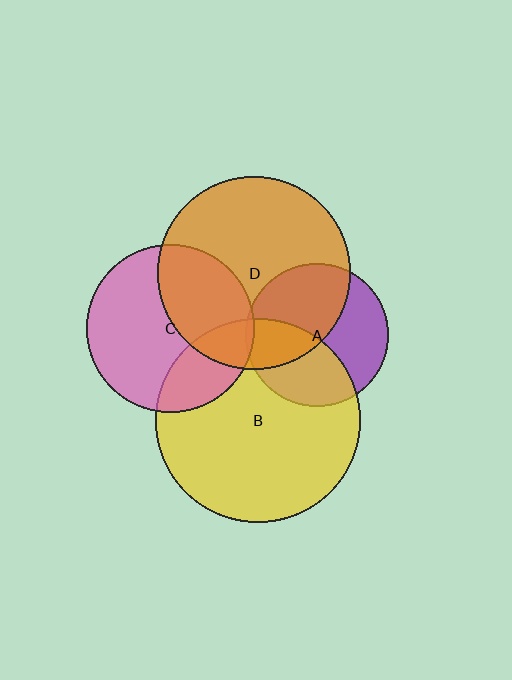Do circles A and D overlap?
Yes.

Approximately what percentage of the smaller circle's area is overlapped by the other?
Approximately 50%.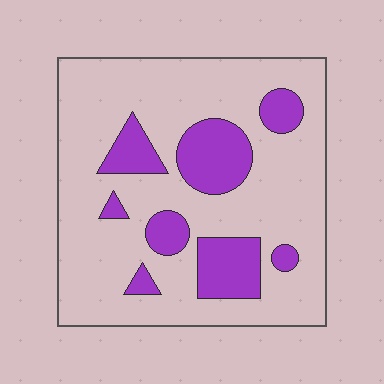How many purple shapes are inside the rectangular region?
8.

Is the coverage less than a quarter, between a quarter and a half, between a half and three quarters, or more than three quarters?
Less than a quarter.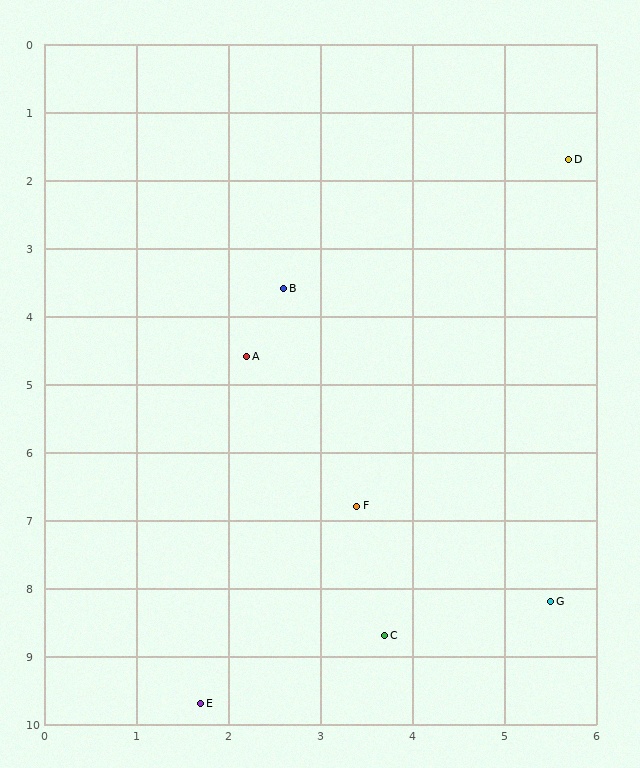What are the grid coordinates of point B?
Point B is at approximately (2.6, 3.6).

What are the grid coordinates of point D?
Point D is at approximately (5.7, 1.7).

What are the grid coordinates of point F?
Point F is at approximately (3.4, 6.8).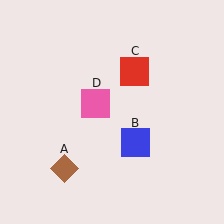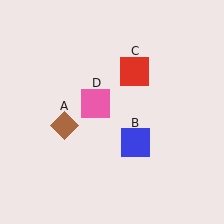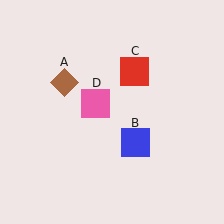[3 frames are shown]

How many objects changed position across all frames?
1 object changed position: brown diamond (object A).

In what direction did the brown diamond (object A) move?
The brown diamond (object A) moved up.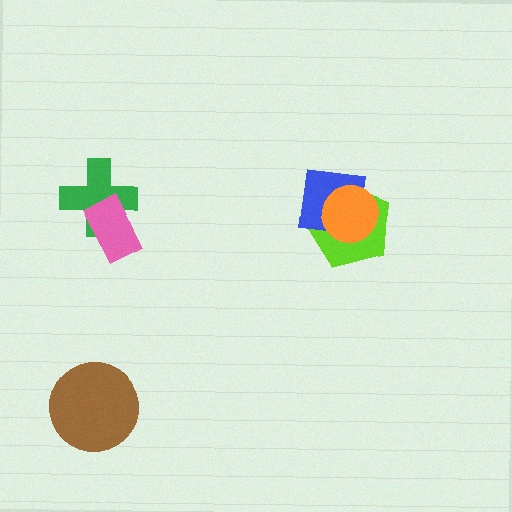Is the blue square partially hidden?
Yes, it is partially covered by another shape.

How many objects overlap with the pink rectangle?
1 object overlaps with the pink rectangle.